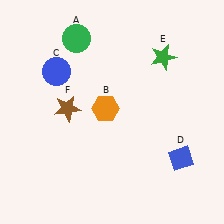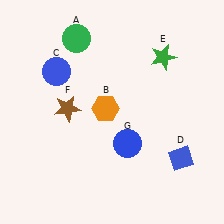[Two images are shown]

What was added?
A blue circle (G) was added in Image 2.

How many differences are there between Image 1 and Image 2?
There is 1 difference between the two images.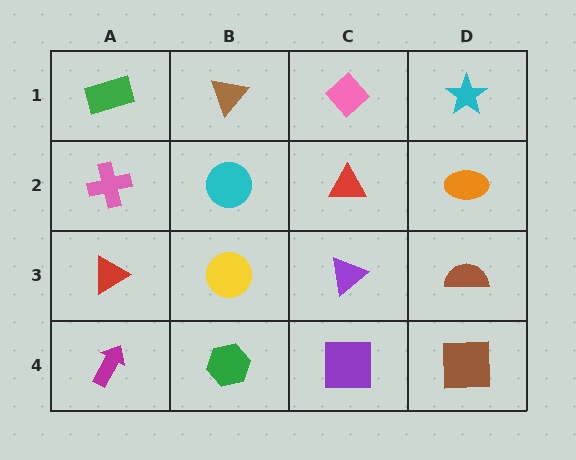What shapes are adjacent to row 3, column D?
An orange ellipse (row 2, column D), a brown square (row 4, column D), a purple triangle (row 3, column C).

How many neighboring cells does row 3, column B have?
4.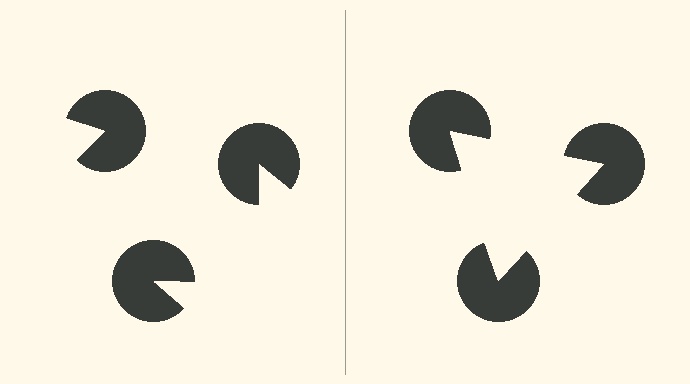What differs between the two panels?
The pac-man discs are positioned identically on both sides; only the wedge orientations differ. On the right they align to a triangle; on the left they are misaligned.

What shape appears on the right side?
An illusory triangle.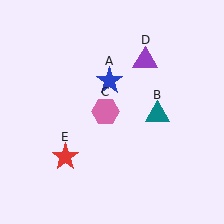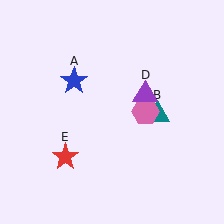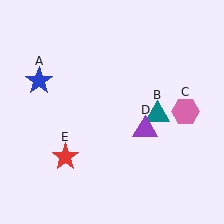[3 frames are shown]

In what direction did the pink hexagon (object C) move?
The pink hexagon (object C) moved right.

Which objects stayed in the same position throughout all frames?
Teal triangle (object B) and red star (object E) remained stationary.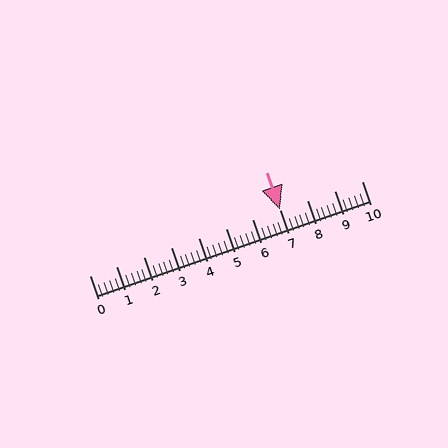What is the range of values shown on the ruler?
The ruler shows values from 0 to 10.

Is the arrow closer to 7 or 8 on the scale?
The arrow is closer to 7.